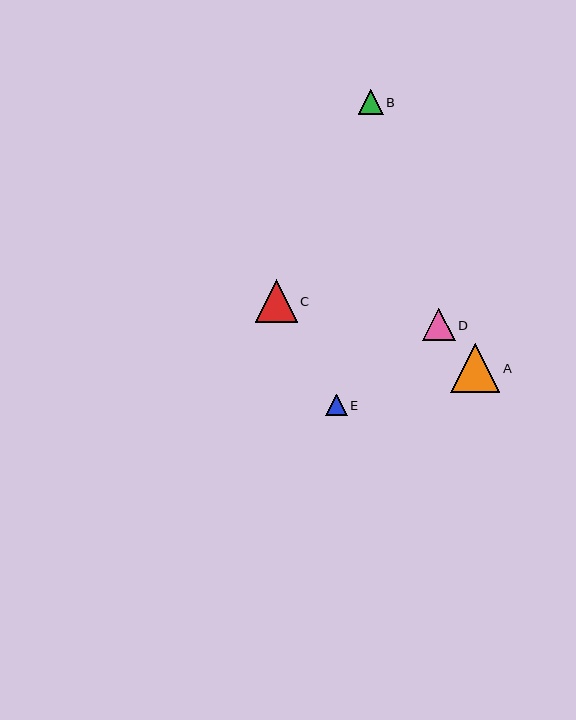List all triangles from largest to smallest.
From largest to smallest: A, C, D, B, E.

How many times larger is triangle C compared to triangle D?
Triangle C is approximately 1.3 times the size of triangle D.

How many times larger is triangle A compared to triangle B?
Triangle A is approximately 2.0 times the size of triangle B.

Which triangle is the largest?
Triangle A is the largest with a size of approximately 49 pixels.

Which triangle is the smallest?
Triangle E is the smallest with a size of approximately 22 pixels.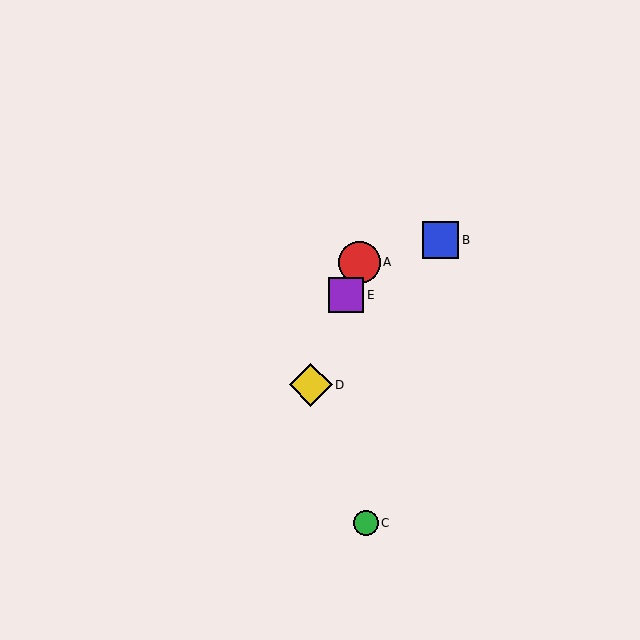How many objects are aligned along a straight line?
3 objects (A, D, E) are aligned along a straight line.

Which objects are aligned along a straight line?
Objects A, D, E are aligned along a straight line.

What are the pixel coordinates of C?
Object C is at (366, 523).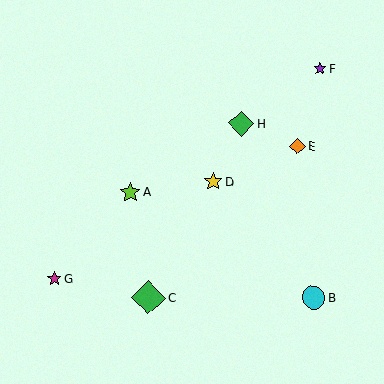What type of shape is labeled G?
Shape G is a magenta star.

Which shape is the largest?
The green diamond (labeled C) is the largest.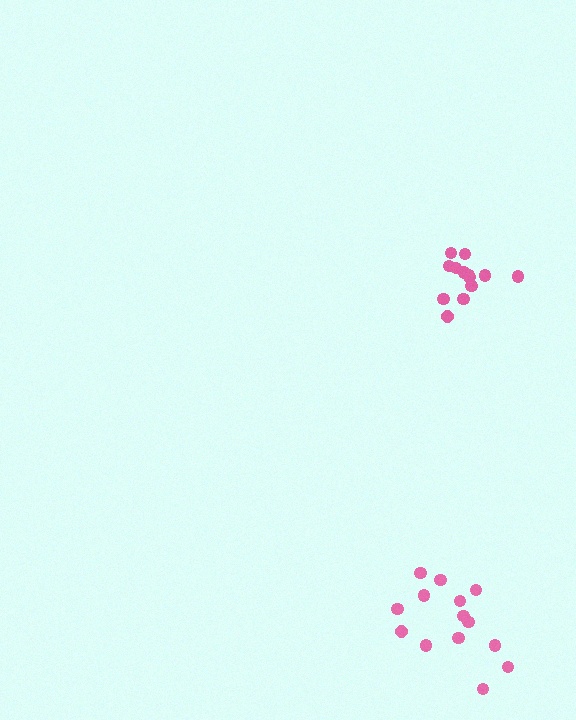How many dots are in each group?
Group 1: 13 dots, Group 2: 14 dots (27 total).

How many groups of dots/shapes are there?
There are 2 groups.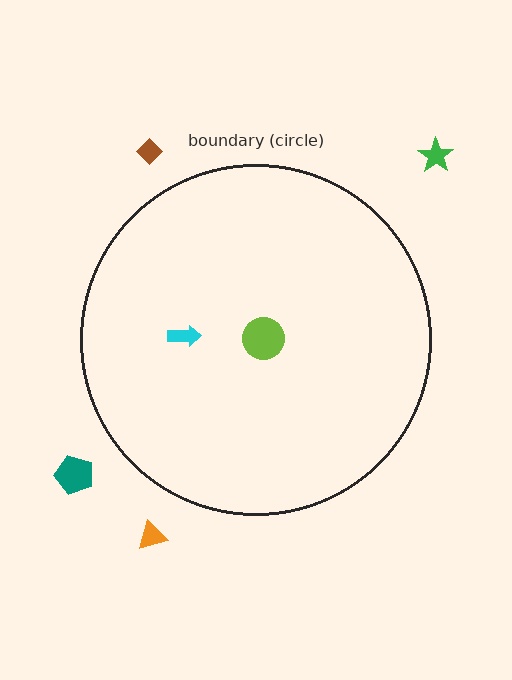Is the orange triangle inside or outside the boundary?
Outside.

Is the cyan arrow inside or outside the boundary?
Inside.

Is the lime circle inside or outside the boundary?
Inside.